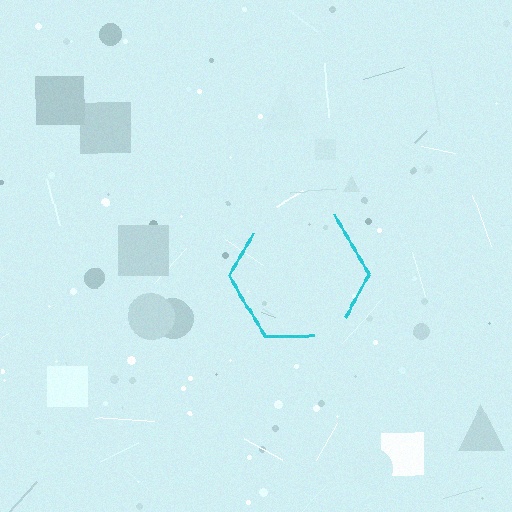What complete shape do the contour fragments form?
The contour fragments form a hexagon.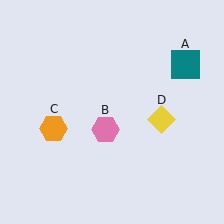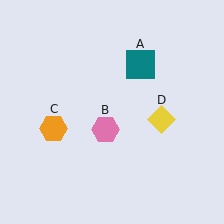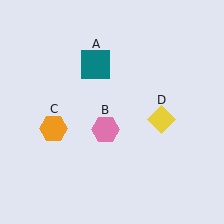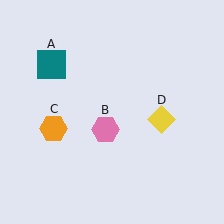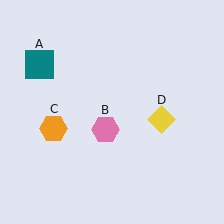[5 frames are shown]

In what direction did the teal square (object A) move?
The teal square (object A) moved left.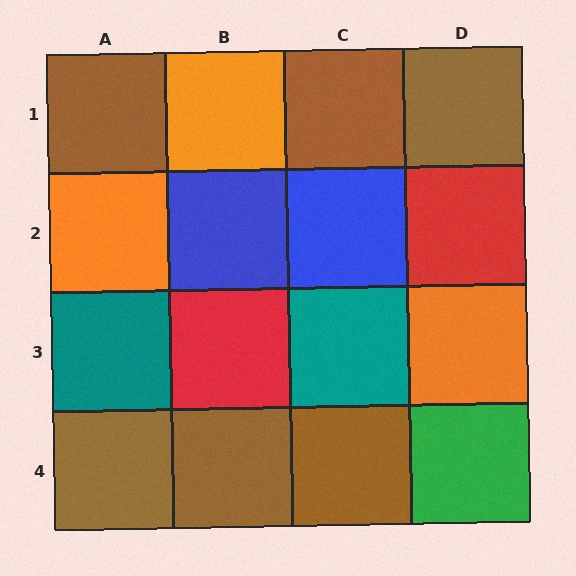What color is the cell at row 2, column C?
Blue.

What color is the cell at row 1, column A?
Brown.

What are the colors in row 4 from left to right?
Brown, brown, brown, green.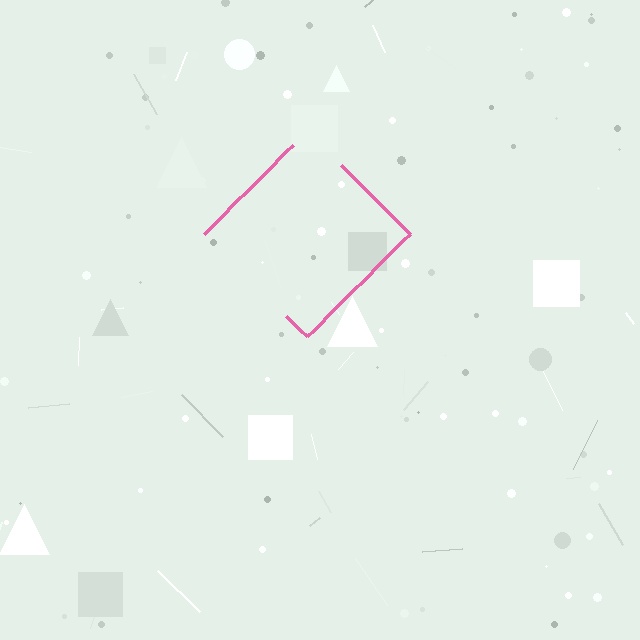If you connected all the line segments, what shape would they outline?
They would outline a diamond.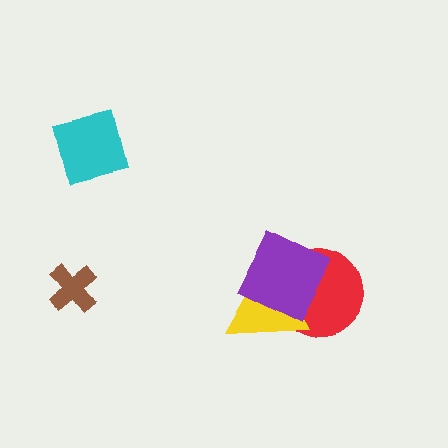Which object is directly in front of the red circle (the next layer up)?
The yellow triangle is directly in front of the red circle.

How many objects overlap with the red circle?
2 objects overlap with the red circle.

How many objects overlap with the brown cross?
0 objects overlap with the brown cross.